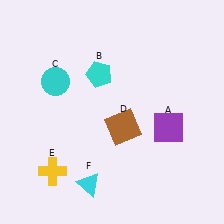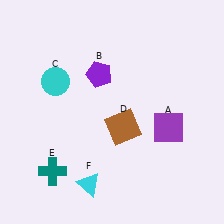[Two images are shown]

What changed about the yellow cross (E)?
In Image 1, E is yellow. In Image 2, it changed to teal.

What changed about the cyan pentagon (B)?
In Image 1, B is cyan. In Image 2, it changed to purple.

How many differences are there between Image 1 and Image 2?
There are 2 differences between the two images.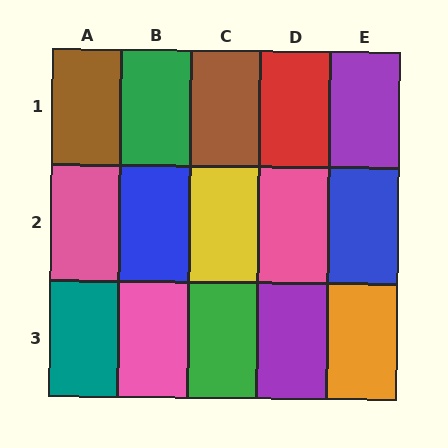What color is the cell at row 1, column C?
Brown.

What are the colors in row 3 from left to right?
Teal, pink, green, purple, orange.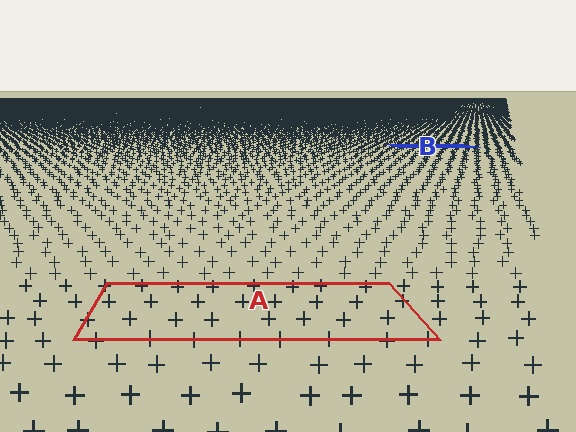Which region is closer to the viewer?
Region A is closer. The texture elements there are larger and more spread out.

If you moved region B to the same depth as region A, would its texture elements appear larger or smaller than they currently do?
They would appear larger. At a closer depth, the same texture elements are projected at a bigger on-screen size.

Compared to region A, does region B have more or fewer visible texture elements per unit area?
Region B has more texture elements per unit area — they are packed more densely because it is farther away.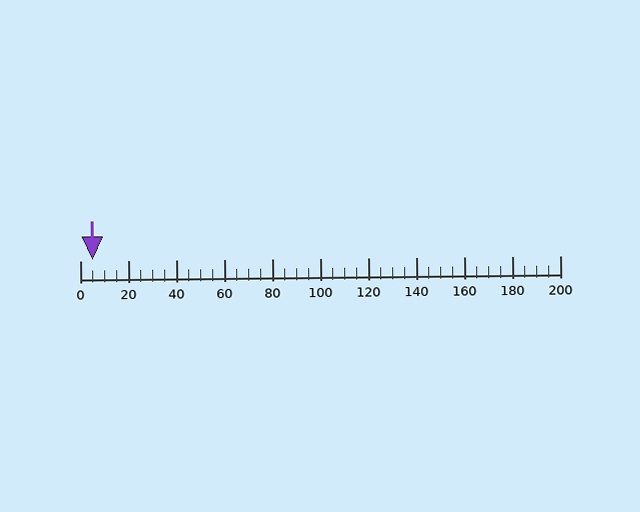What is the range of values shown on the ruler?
The ruler shows values from 0 to 200.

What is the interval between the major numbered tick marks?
The major tick marks are spaced 20 units apart.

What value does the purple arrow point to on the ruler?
The purple arrow points to approximately 5.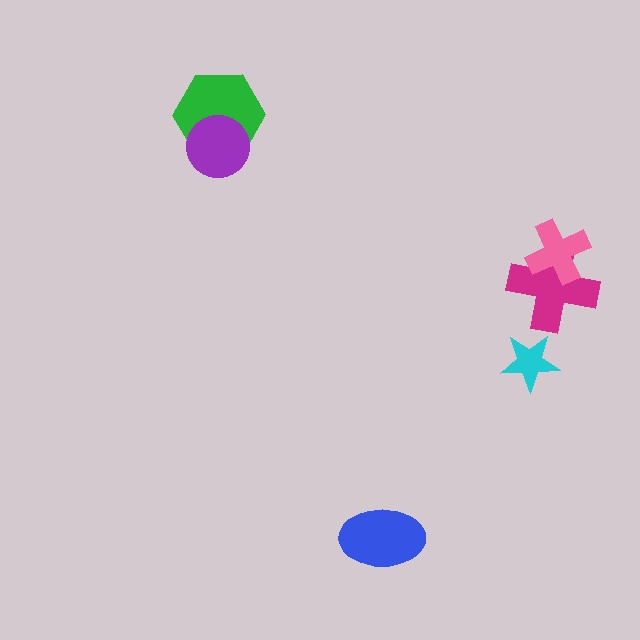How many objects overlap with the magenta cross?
1 object overlaps with the magenta cross.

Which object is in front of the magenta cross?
The pink cross is in front of the magenta cross.